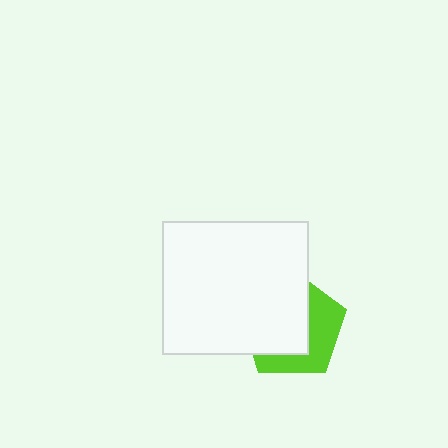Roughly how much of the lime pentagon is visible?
A small part of it is visible (roughly 41%).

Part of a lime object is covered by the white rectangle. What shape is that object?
It is a pentagon.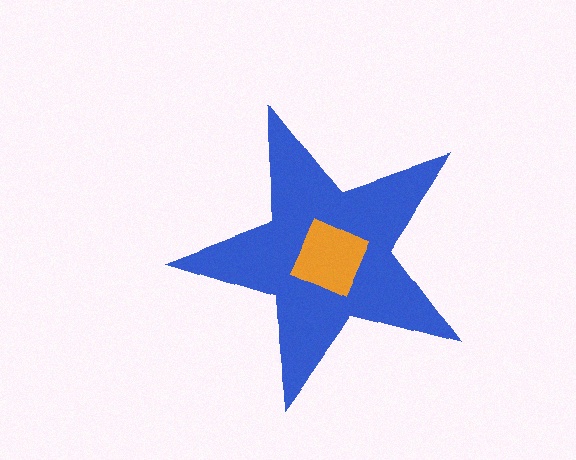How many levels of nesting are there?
2.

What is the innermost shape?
The orange diamond.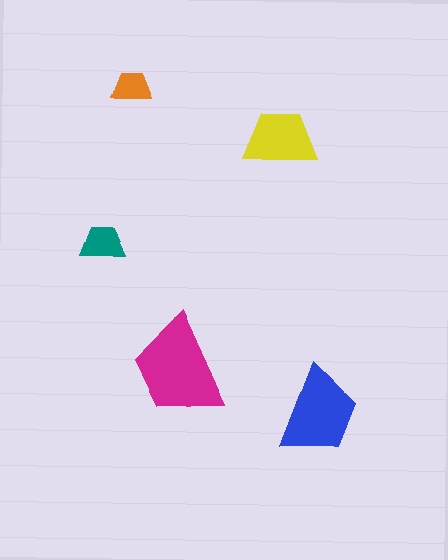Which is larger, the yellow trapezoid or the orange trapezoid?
The yellow one.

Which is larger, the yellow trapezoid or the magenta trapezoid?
The magenta one.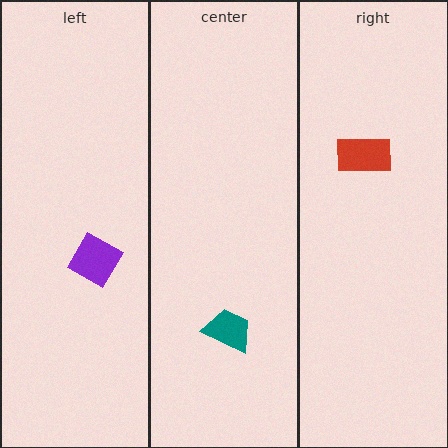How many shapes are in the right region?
1.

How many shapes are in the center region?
1.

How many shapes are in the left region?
1.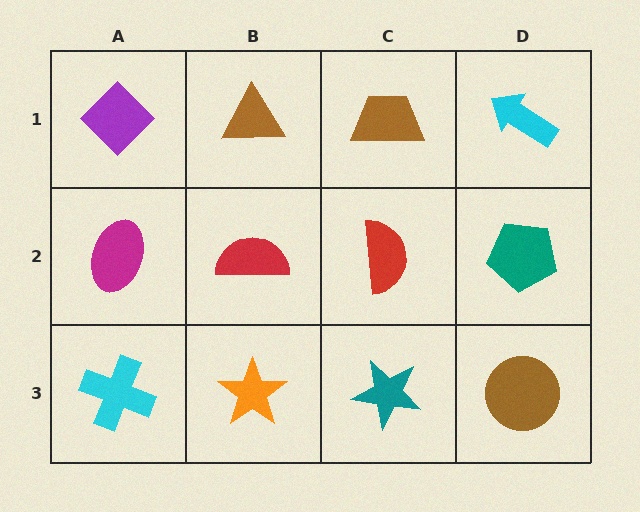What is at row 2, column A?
A magenta ellipse.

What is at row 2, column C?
A red semicircle.